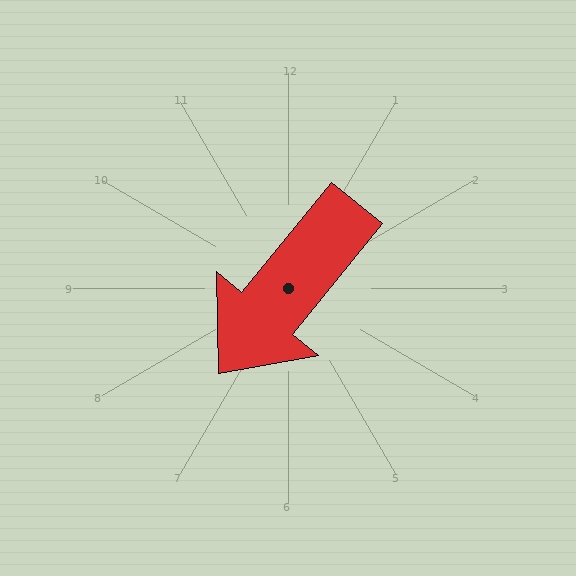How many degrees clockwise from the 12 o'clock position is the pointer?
Approximately 219 degrees.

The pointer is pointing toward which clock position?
Roughly 7 o'clock.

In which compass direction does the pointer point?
Southwest.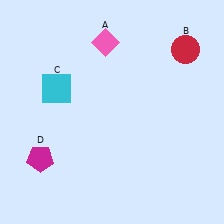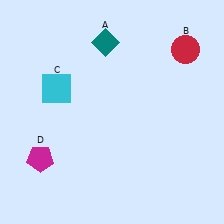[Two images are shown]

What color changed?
The diamond (A) changed from pink in Image 1 to teal in Image 2.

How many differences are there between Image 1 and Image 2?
There is 1 difference between the two images.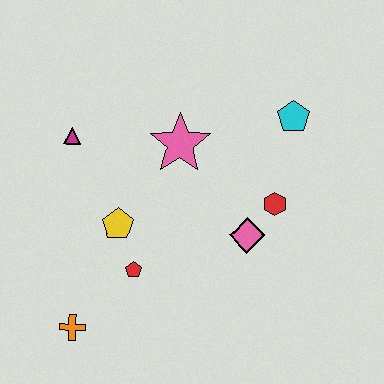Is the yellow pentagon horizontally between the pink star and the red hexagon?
No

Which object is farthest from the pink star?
The orange cross is farthest from the pink star.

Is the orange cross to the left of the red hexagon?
Yes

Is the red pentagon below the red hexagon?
Yes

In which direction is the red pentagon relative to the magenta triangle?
The red pentagon is below the magenta triangle.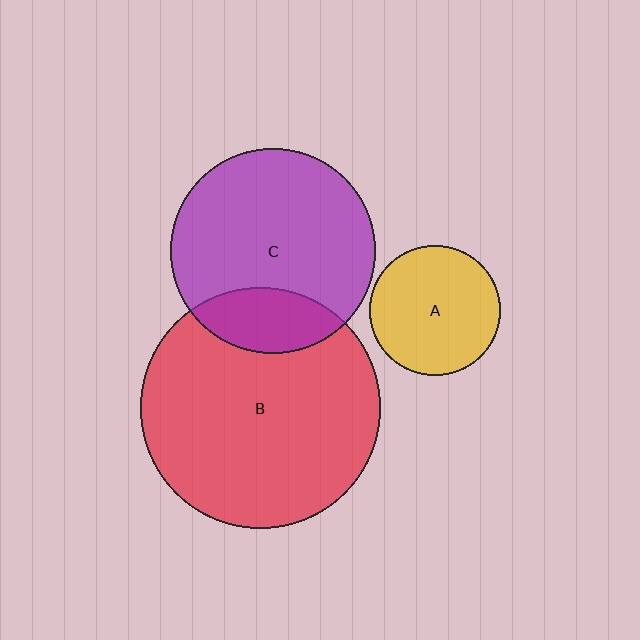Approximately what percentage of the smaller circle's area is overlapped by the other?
Approximately 20%.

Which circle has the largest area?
Circle B (red).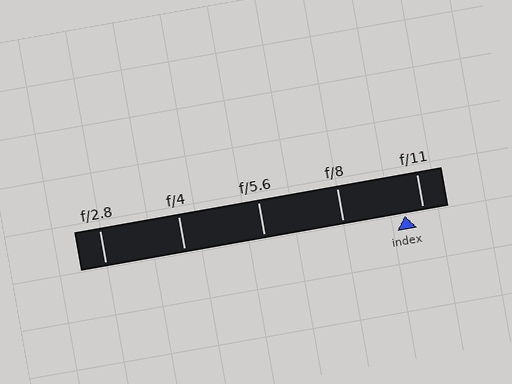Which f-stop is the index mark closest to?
The index mark is closest to f/11.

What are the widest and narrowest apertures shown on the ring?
The widest aperture shown is f/2.8 and the narrowest is f/11.